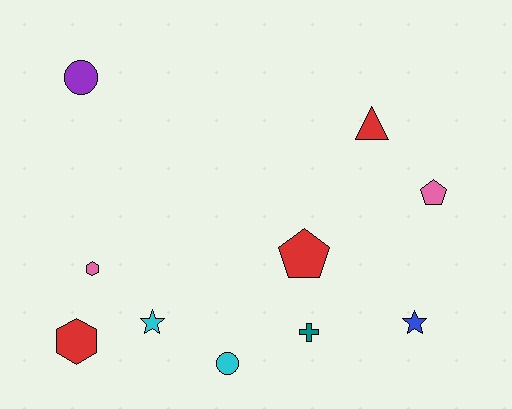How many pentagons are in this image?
There are 2 pentagons.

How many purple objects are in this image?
There is 1 purple object.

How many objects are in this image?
There are 10 objects.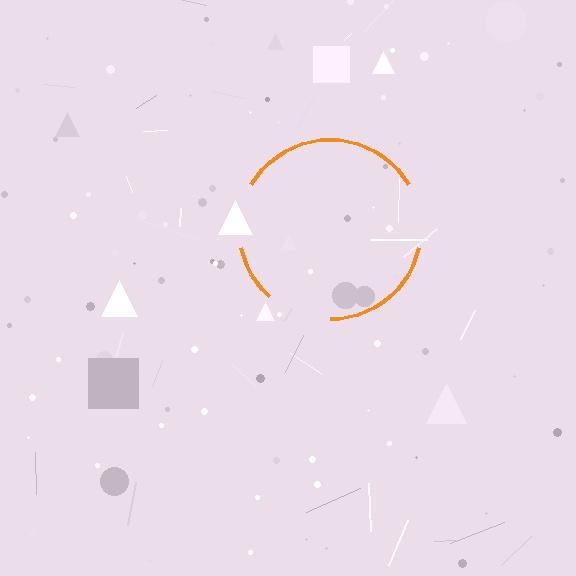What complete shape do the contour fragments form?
The contour fragments form a circle.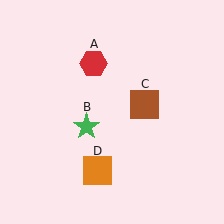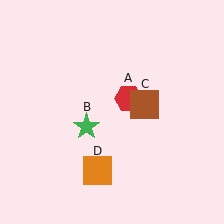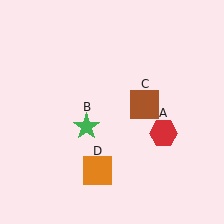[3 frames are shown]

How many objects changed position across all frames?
1 object changed position: red hexagon (object A).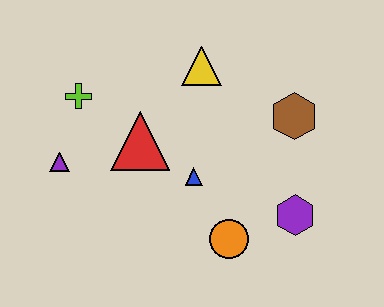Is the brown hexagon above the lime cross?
No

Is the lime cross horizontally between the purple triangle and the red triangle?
Yes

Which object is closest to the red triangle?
The blue triangle is closest to the red triangle.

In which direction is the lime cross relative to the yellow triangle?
The lime cross is to the left of the yellow triangle.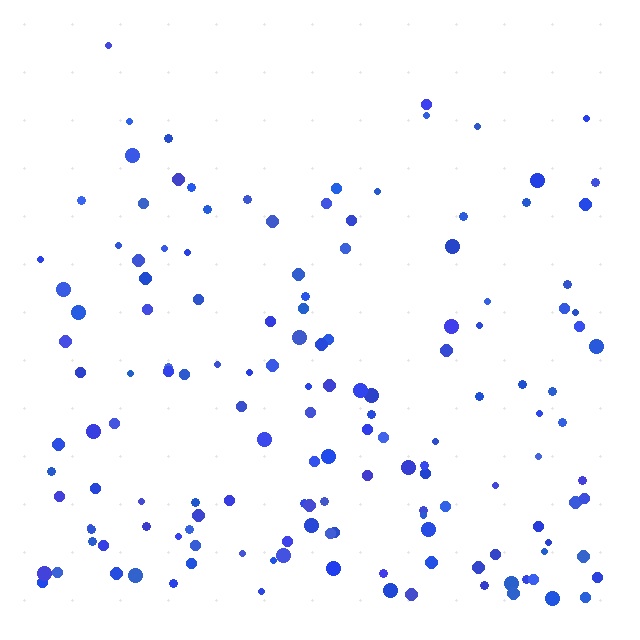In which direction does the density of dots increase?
From top to bottom, with the bottom side densest.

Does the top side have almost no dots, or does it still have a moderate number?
Still a moderate number, just noticeably fewer than the bottom.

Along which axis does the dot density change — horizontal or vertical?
Vertical.